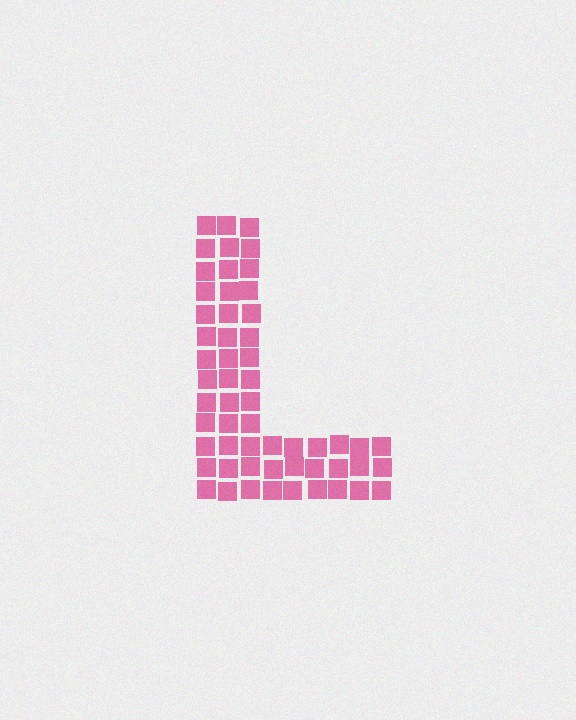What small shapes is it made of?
It is made of small squares.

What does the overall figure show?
The overall figure shows the letter L.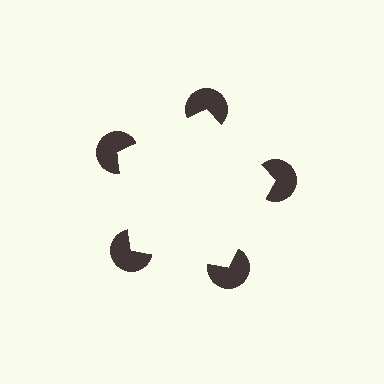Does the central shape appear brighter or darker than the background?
It typically appears slightly brighter than the background, even though no actual brightness change is drawn.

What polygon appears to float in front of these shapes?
An illusory pentagon — its edges are inferred from the aligned wedge cuts in the pac-man discs, not physically drawn.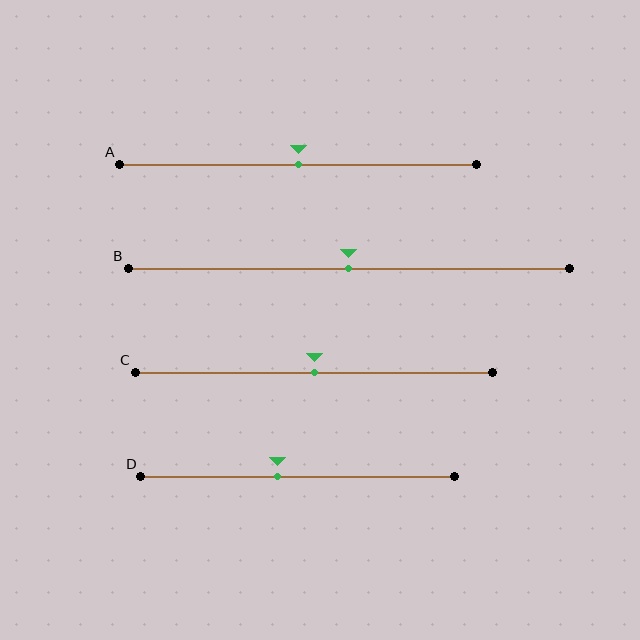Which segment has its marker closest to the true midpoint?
Segment A has its marker closest to the true midpoint.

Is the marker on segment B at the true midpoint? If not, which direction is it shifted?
Yes, the marker on segment B is at the true midpoint.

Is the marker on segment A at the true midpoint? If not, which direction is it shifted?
Yes, the marker on segment A is at the true midpoint.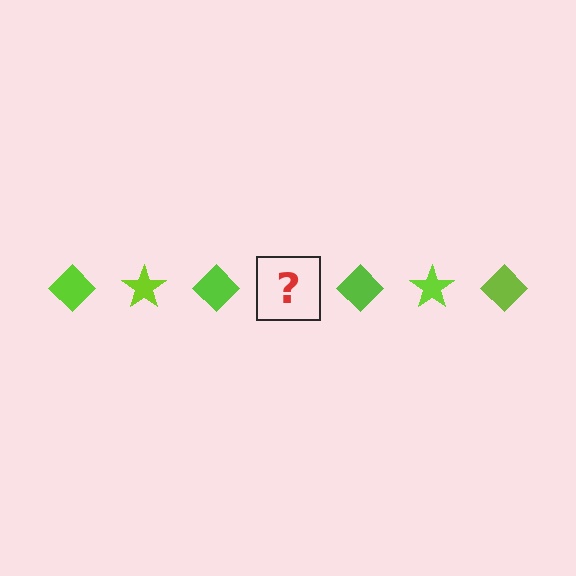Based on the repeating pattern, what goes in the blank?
The blank should be a lime star.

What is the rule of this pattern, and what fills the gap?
The rule is that the pattern cycles through diamond, star shapes in lime. The gap should be filled with a lime star.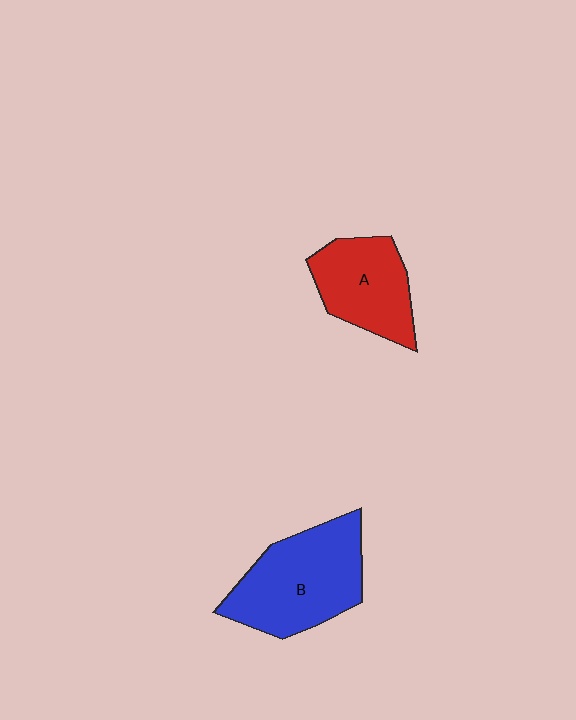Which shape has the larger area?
Shape B (blue).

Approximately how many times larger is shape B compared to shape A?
Approximately 1.4 times.